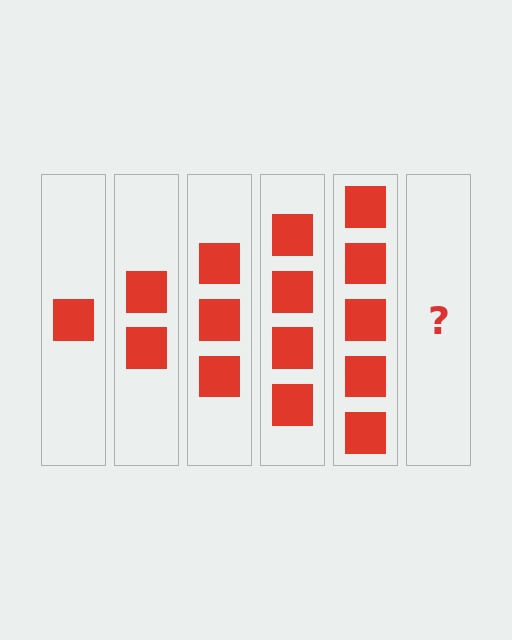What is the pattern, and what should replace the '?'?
The pattern is that each step adds one more square. The '?' should be 6 squares.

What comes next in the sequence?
The next element should be 6 squares.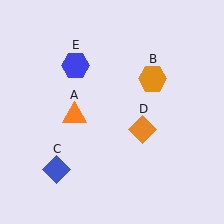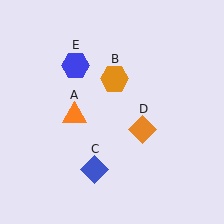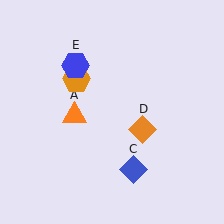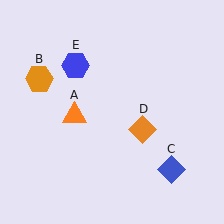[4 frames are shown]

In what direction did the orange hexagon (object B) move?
The orange hexagon (object B) moved left.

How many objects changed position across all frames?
2 objects changed position: orange hexagon (object B), blue diamond (object C).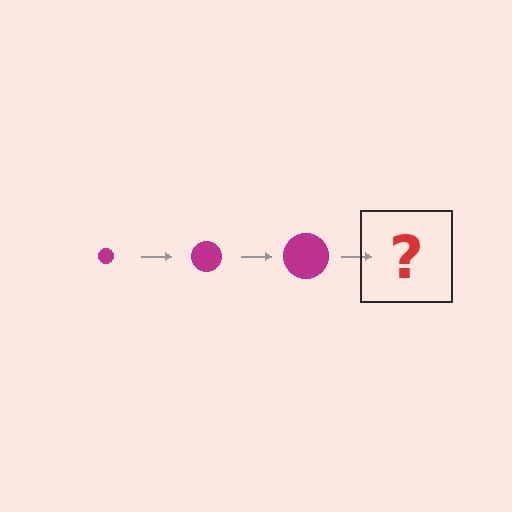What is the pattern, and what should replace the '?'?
The pattern is that the circle gets progressively larger each step. The '?' should be a magenta circle, larger than the previous one.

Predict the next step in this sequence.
The next step is a magenta circle, larger than the previous one.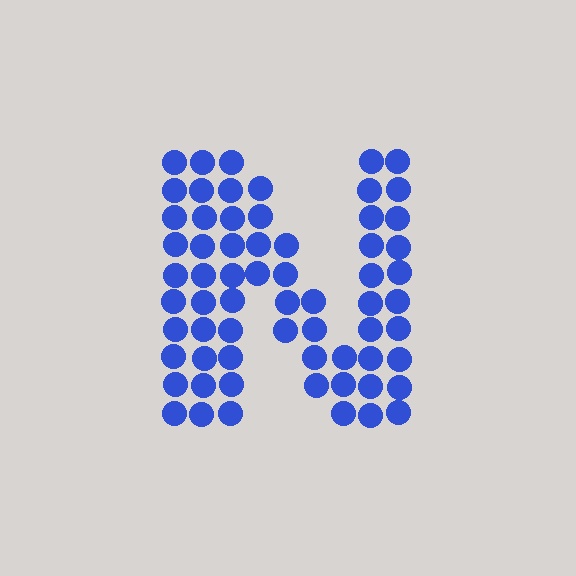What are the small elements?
The small elements are circles.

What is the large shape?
The large shape is the letter N.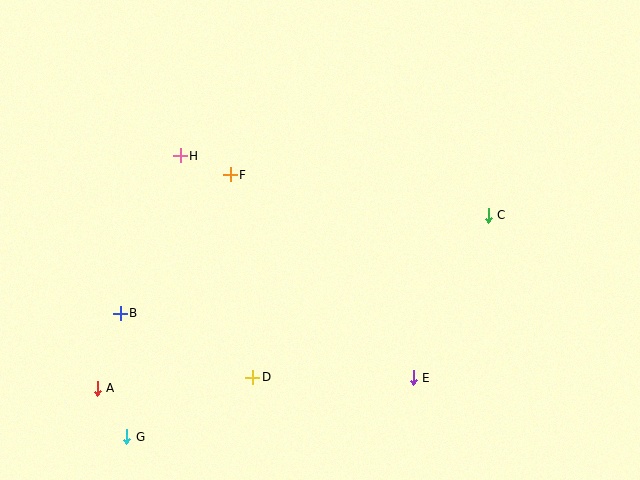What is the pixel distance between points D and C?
The distance between D and C is 286 pixels.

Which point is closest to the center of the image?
Point F at (230, 175) is closest to the center.